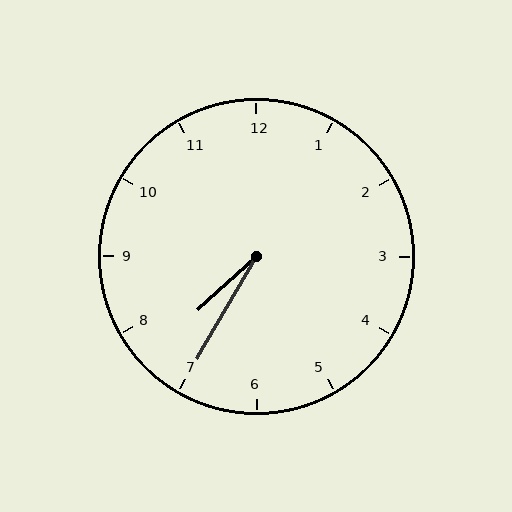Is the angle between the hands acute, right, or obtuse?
It is acute.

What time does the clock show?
7:35.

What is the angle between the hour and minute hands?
Approximately 18 degrees.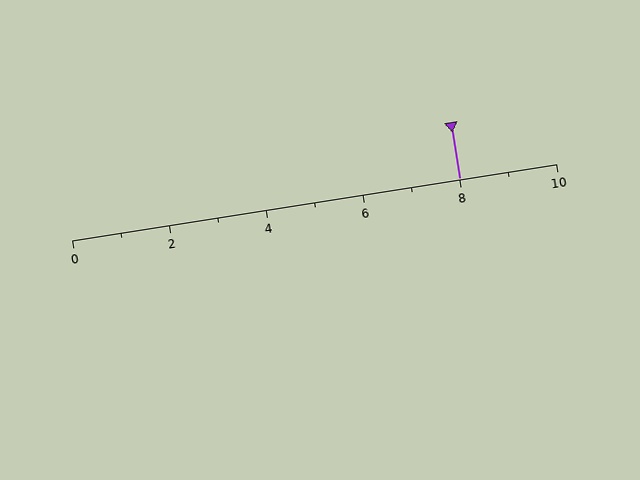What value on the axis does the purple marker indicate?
The marker indicates approximately 8.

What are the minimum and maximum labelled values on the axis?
The axis runs from 0 to 10.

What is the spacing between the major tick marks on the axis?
The major ticks are spaced 2 apart.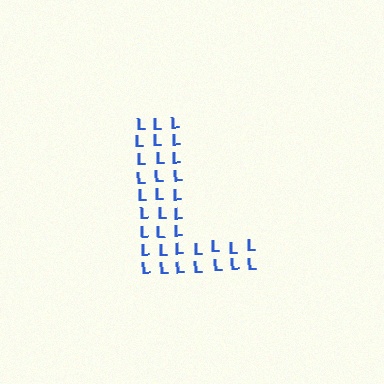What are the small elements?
The small elements are letter L's.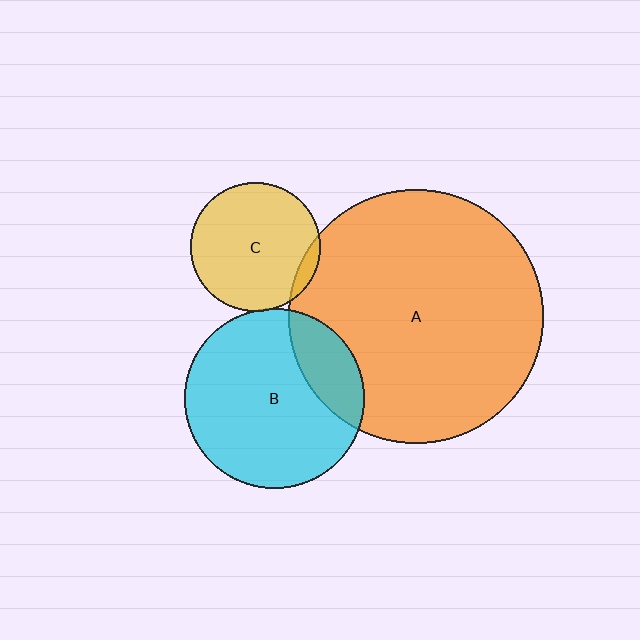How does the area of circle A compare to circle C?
Approximately 3.8 times.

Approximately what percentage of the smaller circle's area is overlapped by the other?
Approximately 5%.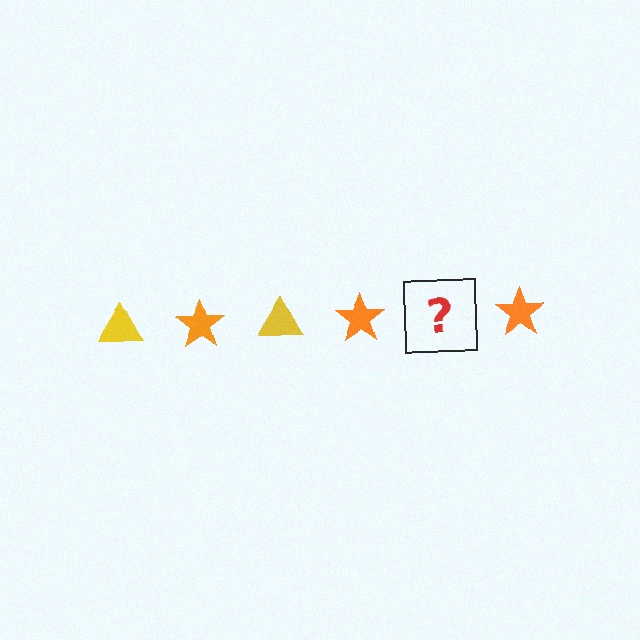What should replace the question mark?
The question mark should be replaced with a yellow triangle.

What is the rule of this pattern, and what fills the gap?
The rule is that the pattern alternates between yellow triangle and orange star. The gap should be filled with a yellow triangle.